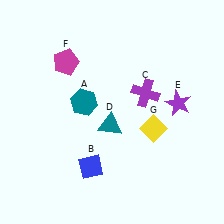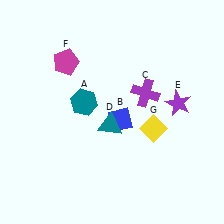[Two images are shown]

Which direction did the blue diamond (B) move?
The blue diamond (B) moved up.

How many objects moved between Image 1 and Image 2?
1 object moved between the two images.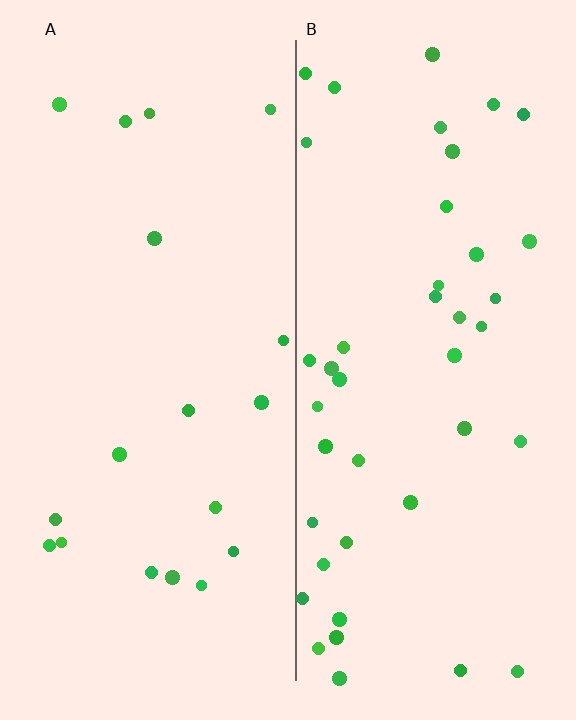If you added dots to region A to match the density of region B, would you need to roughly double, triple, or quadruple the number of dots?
Approximately double.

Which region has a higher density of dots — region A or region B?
B (the right).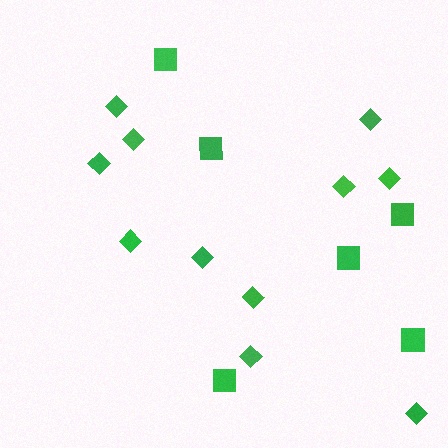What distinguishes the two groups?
There are 2 groups: one group of diamonds (11) and one group of squares (6).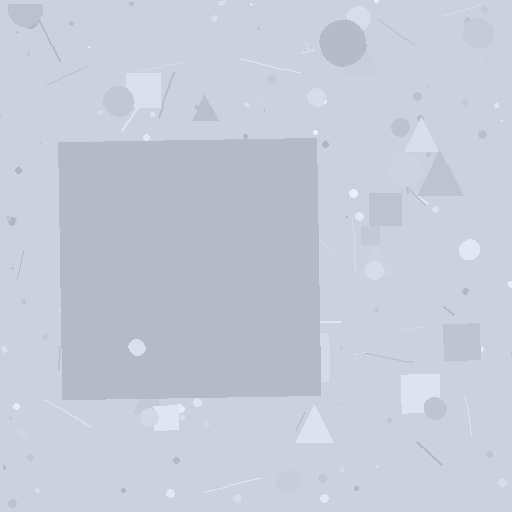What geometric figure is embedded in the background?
A square is embedded in the background.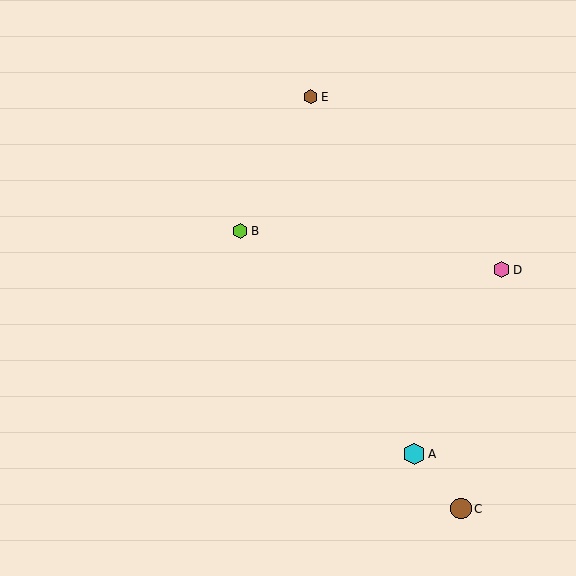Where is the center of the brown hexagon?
The center of the brown hexagon is at (310, 97).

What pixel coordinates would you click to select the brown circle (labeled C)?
Click at (461, 509) to select the brown circle C.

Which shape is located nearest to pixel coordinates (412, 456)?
The cyan hexagon (labeled A) at (414, 454) is nearest to that location.